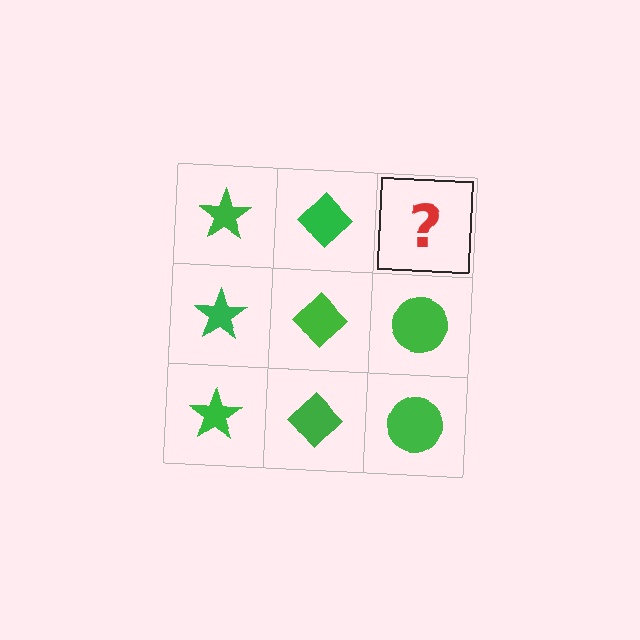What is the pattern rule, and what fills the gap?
The rule is that each column has a consistent shape. The gap should be filled with a green circle.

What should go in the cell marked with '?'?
The missing cell should contain a green circle.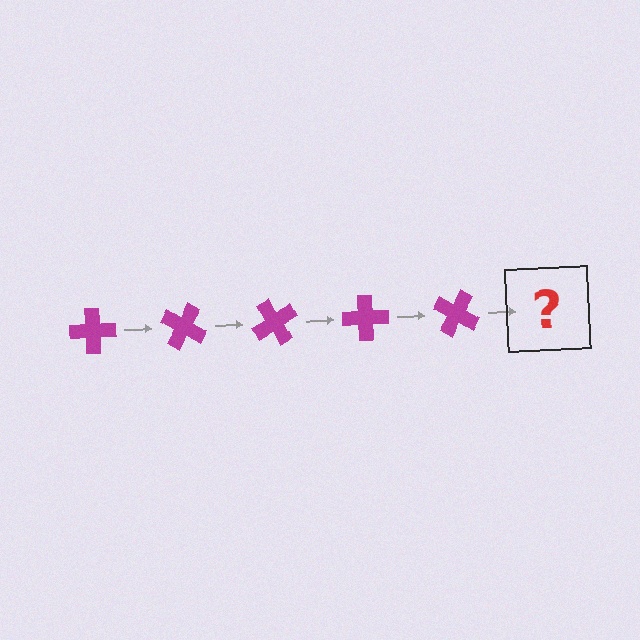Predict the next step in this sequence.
The next step is a magenta cross rotated 150 degrees.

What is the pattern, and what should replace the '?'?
The pattern is that the cross rotates 30 degrees each step. The '?' should be a magenta cross rotated 150 degrees.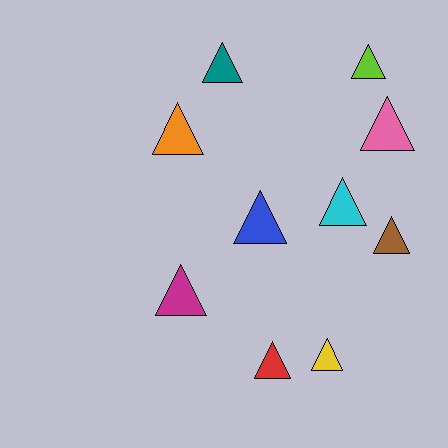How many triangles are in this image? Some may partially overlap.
There are 10 triangles.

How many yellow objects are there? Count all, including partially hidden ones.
There is 1 yellow object.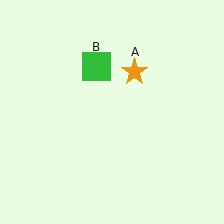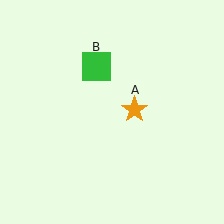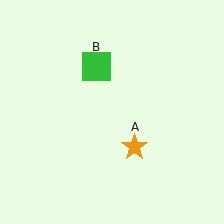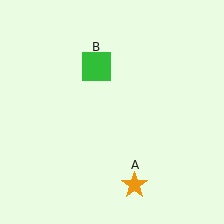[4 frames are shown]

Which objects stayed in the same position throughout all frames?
Green square (object B) remained stationary.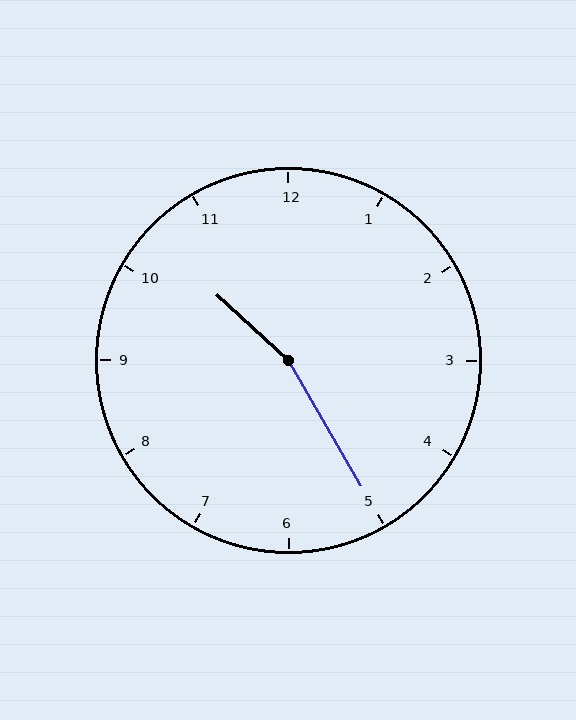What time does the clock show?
10:25.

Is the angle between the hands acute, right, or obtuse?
It is obtuse.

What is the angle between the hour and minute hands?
Approximately 162 degrees.